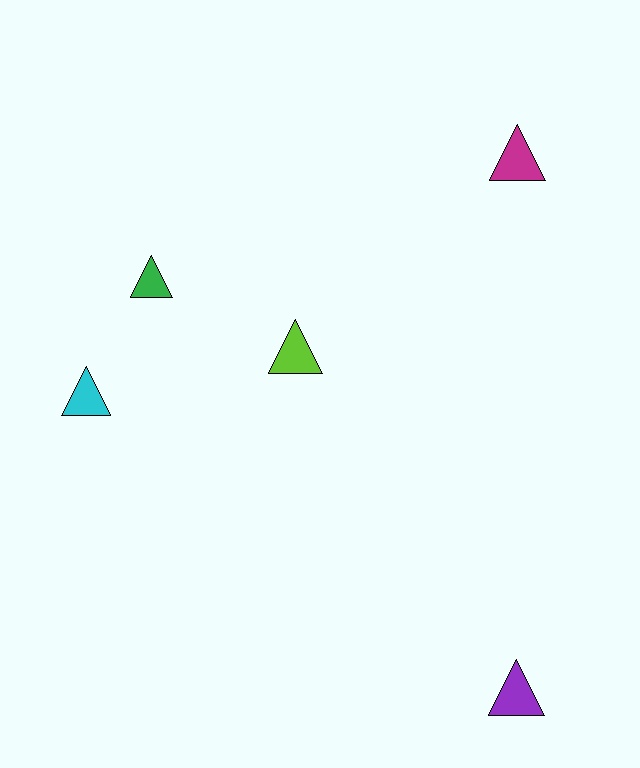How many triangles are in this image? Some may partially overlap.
There are 5 triangles.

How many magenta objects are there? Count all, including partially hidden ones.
There is 1 magenta object.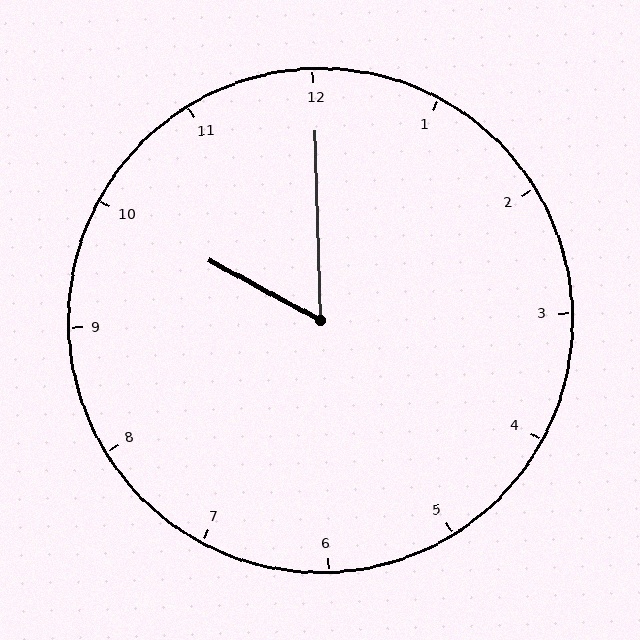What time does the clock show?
10:00.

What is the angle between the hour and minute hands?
Approximately 60 degrees.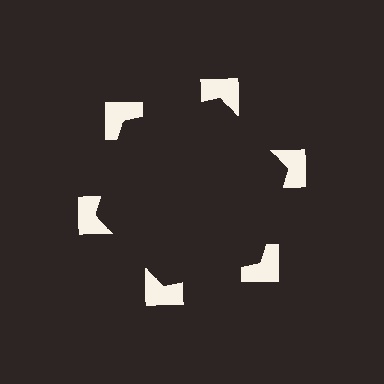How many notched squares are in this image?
There are 6 — one at each vertex of the illusory hexagon.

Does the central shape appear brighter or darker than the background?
It typically appears slightly darker than the background, even though no actual brightness change is drawn.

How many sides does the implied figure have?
6 sides.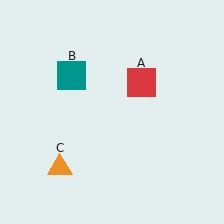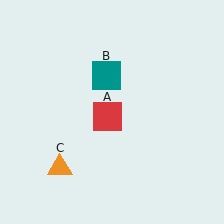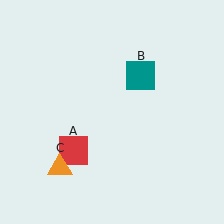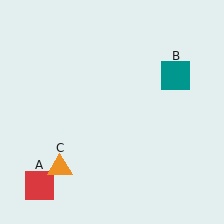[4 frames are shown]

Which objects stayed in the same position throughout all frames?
Orange triangle (object C) remained stationary.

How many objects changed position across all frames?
2 objects changed position: red square (object A), teal square (object B).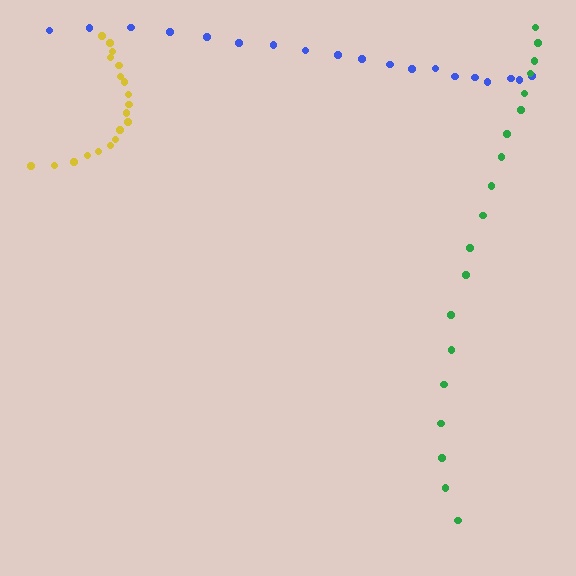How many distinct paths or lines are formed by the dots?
There are 3 distinct paths.